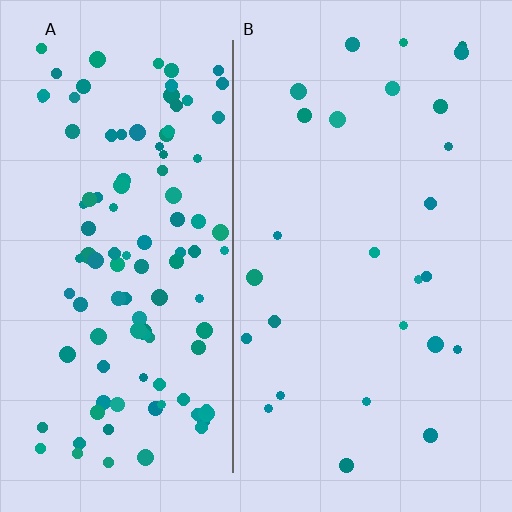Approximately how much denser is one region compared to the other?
Approximately 4.1× — region A over region B.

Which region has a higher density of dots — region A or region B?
A (the left).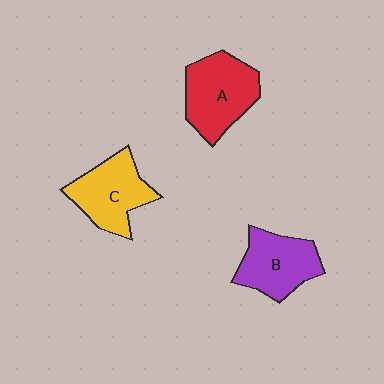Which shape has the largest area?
Shape A (red).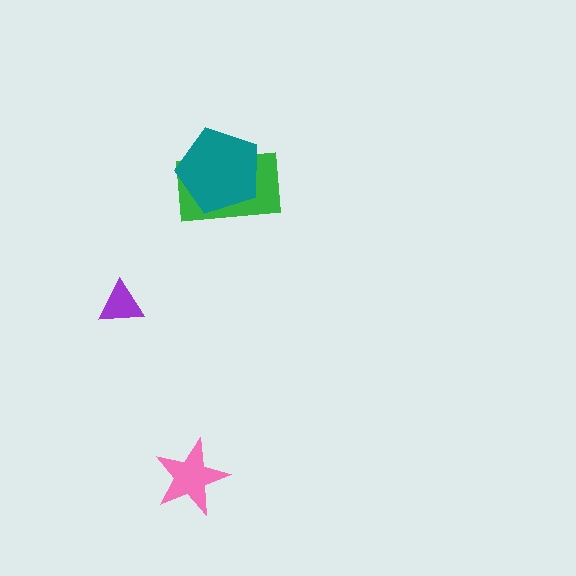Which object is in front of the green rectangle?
The teal pentagon is in front of the green rectangle.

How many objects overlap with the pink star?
0 objects overlap with the pink star.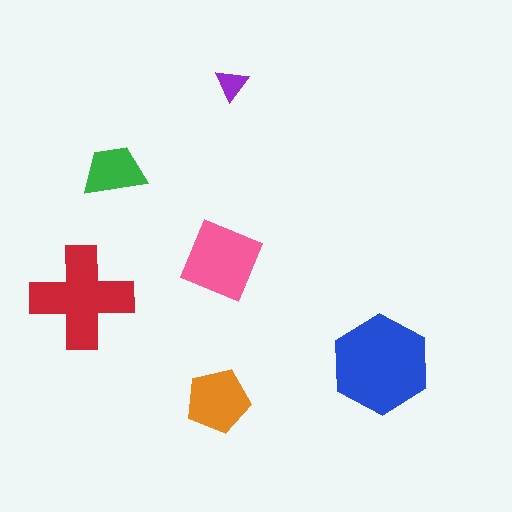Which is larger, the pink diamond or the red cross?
The red cross.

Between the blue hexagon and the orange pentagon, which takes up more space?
The blue hexagon.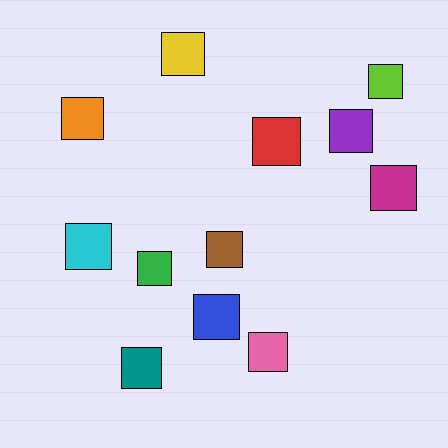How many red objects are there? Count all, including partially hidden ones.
There is 1 red object.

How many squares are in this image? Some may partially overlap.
There are 12 squares.